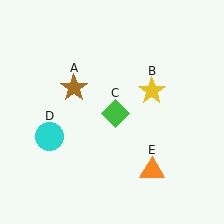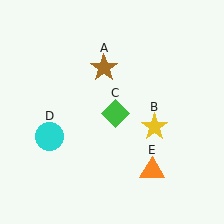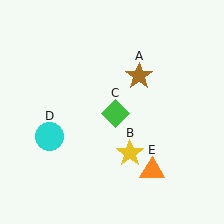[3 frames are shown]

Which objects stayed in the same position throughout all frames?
Green diamond (object C) and cyan circle (object D) and orange triangle (object E) remained stationary.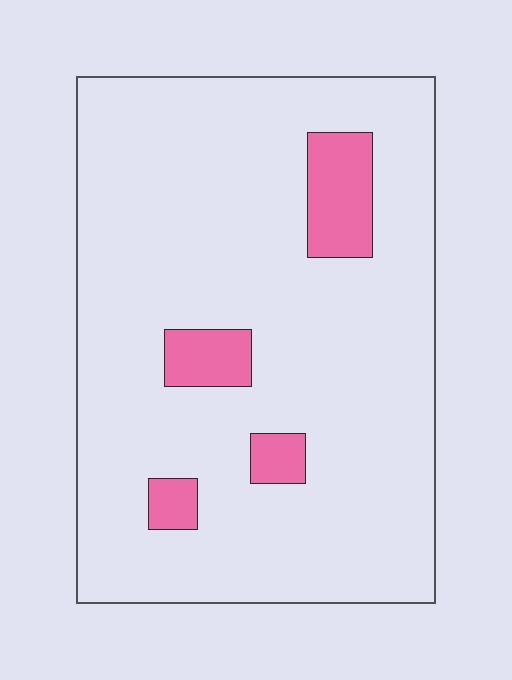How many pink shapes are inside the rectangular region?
4.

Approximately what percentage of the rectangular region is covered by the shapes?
Approximately 10%.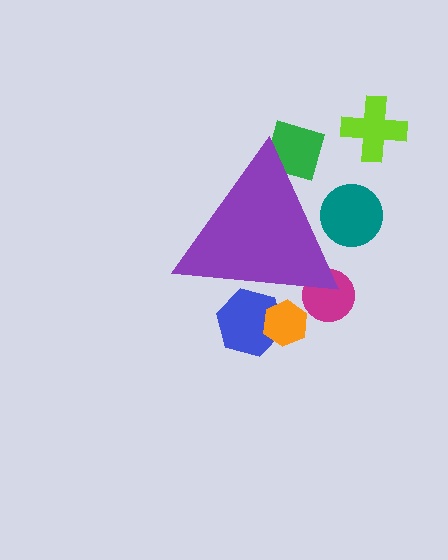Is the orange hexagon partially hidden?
Yes, the orange hexagon is partially hidden behind the purple triangle.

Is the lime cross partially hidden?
No, the lime cross is fully visible.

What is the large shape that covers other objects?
A purple triangle.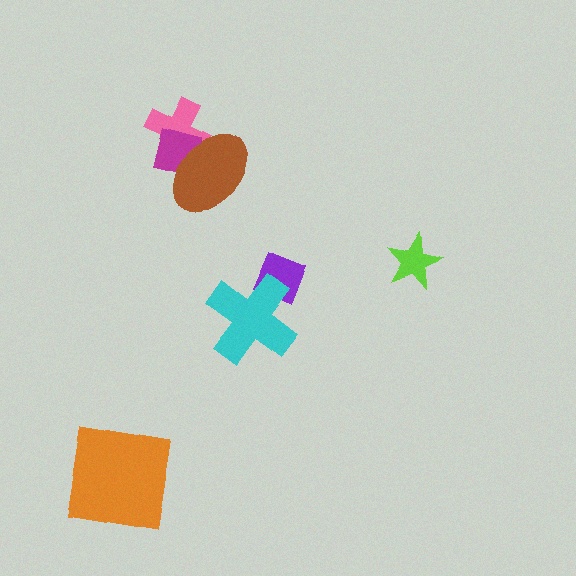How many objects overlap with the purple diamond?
1 object overlaps with the purple diamond.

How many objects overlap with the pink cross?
2 objects overlap with the pink cross.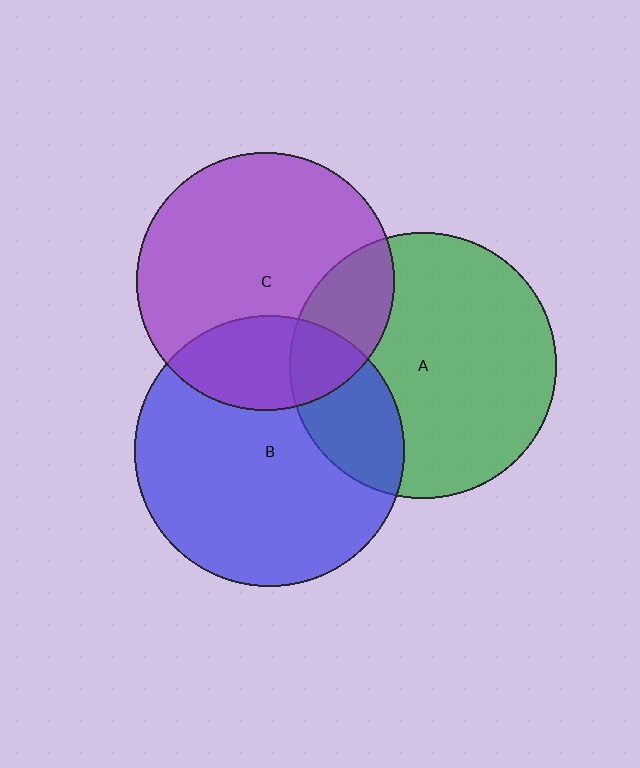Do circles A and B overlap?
Yes.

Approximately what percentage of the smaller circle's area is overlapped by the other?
Approximately 25%.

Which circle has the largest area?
Circle B (blue).